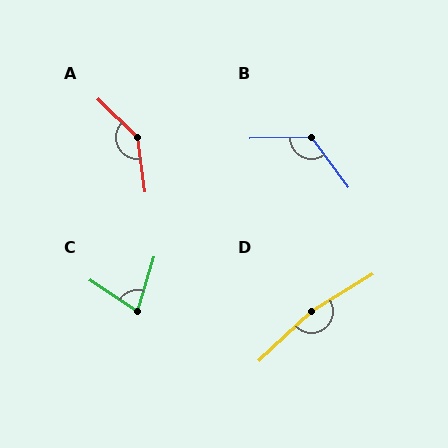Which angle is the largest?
D, at approximately 168 degrees.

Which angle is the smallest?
C, at approximately 73 degrees.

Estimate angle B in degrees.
Approximately 125 degrees.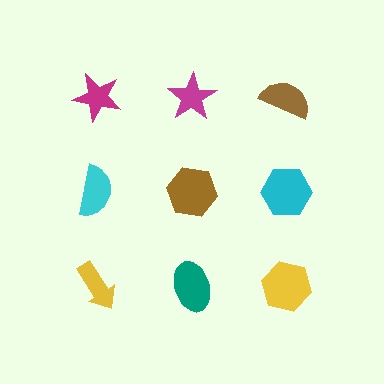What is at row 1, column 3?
A brown semicircle.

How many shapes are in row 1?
3 shapes.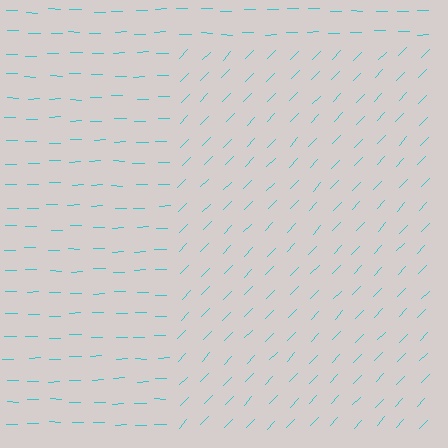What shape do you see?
I see a rectangle.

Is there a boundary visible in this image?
Yes, there is a texture boundary formed by a change in line orientation.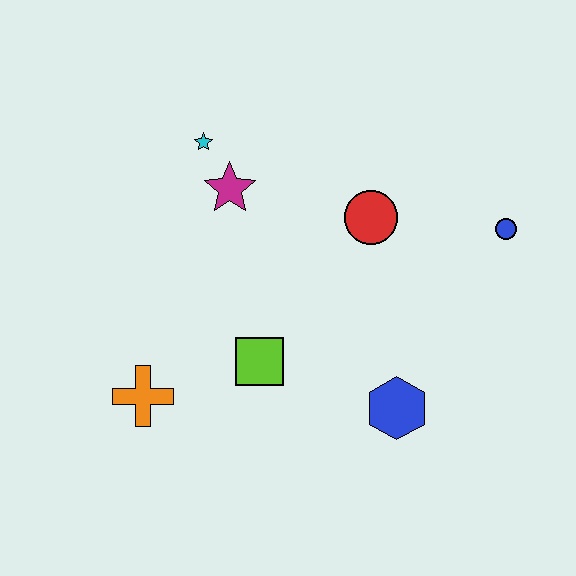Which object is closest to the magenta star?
The cyan star is closest to the magenta star.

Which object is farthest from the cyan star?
The blue hexagon is farthest from the cyan star.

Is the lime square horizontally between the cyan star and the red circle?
Yes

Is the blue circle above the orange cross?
Yes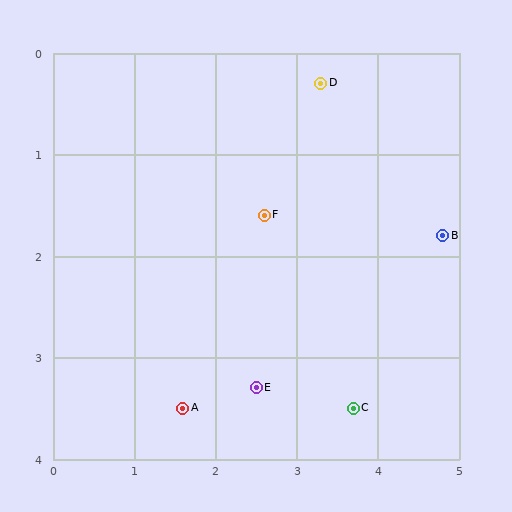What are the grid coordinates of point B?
Point B is at approximately (4.8, 1.8).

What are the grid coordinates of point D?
Point D is at approximately (3.3, 0.3).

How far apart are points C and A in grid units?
Points C and A are about 2.1 grid units apart.